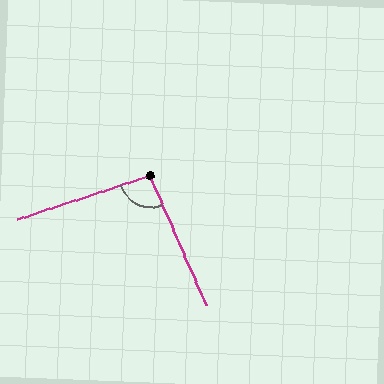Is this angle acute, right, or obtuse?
It is approximately a right angle.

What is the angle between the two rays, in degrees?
Approximately 95 degrees.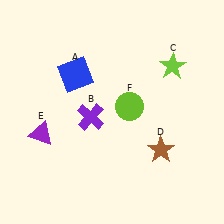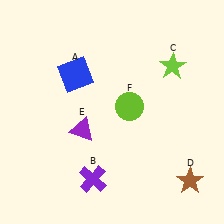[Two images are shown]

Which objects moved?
The objects that moved are: the purple cross (B), the brown star (D), the purple triangle (E).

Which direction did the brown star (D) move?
The brown star (D) moved down.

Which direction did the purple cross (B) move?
The purple cross (B) moved down.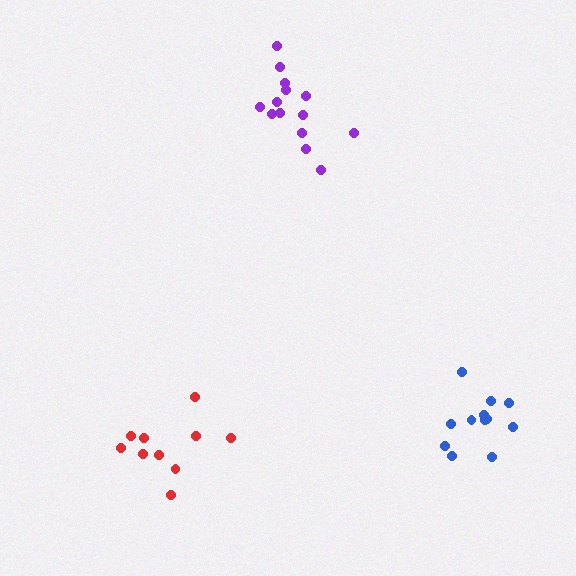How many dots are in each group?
Group 1: 12 dots, Group 2: 10 dots, Group 3: 14 dots (36 total).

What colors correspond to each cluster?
The clusters are colored: blue, red, purple.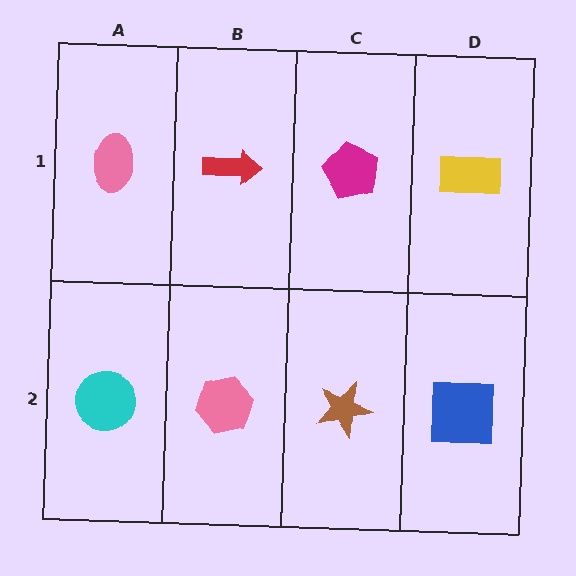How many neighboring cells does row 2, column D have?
2.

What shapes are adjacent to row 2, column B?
A red arrow (row 1, column B), a cyan circle (row 2, column A), a brown star (row 2, column C).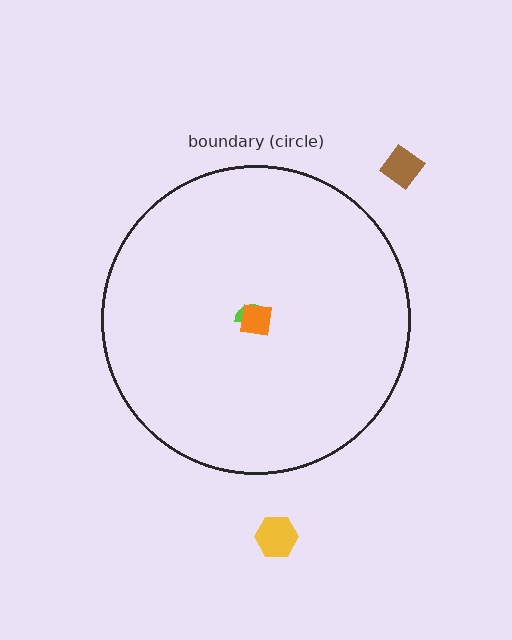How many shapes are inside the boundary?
2 inside, 2 outside.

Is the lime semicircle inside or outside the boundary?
Inside.